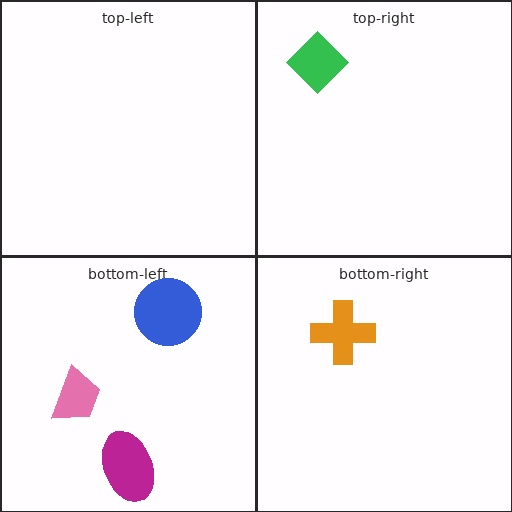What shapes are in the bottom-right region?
The orange cross.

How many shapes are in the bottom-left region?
3.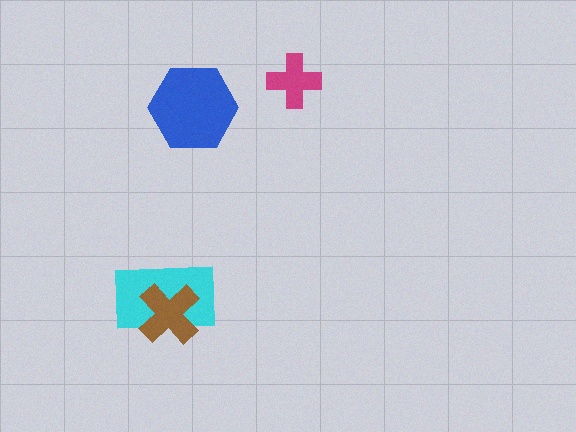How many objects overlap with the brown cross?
1 object overlaps with the brown cross.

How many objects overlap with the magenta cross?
0 objects overlap with the magenta cross.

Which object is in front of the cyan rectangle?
The brown cross is in front of the cyan rectangle.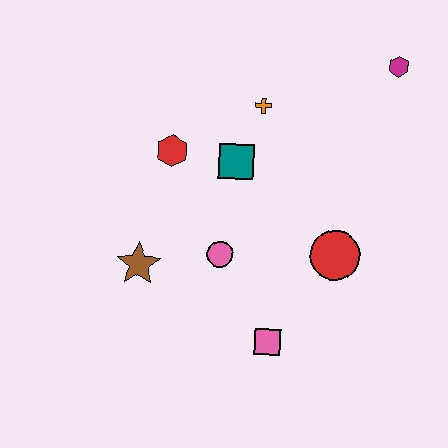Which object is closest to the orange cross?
The teal square is closest to the orange cross.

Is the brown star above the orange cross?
No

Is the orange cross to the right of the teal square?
Yes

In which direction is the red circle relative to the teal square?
The red circle is to the right of the teal square.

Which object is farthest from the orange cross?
The pink square is farthest from the orange cross.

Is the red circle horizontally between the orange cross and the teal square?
No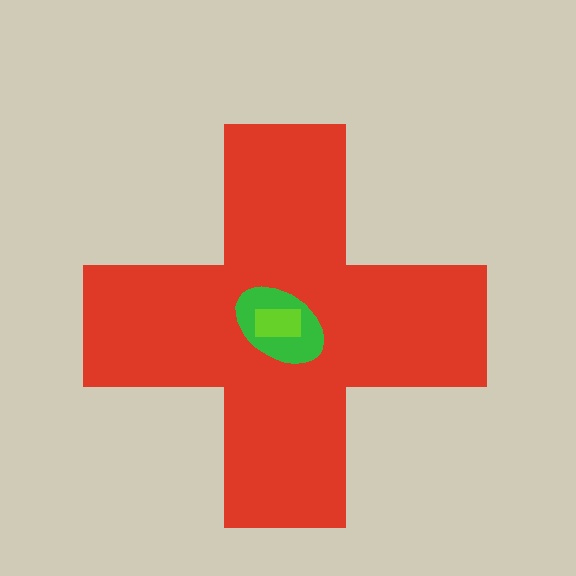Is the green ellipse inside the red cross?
Yes.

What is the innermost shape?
The lime rectangle.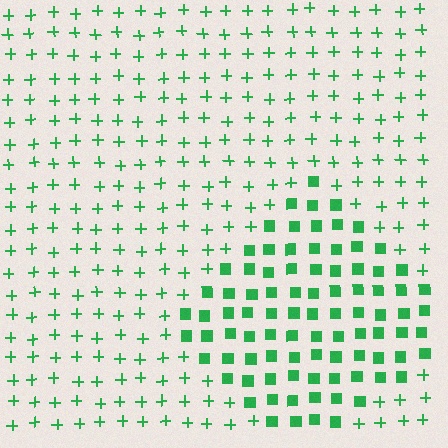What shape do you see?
I see a diamond.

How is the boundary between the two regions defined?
The boundary is defined by a change in element shape: squares inside vs. plus signs outside. All elements share the same color and spacing.